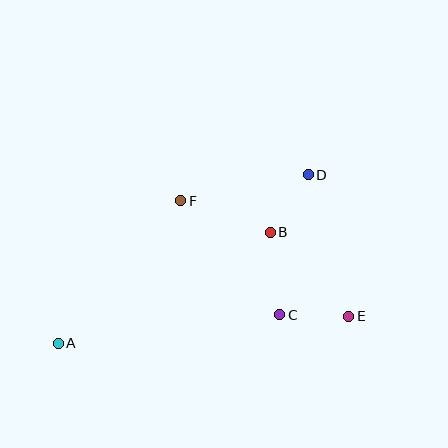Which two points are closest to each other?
Points B and D are closest to each other.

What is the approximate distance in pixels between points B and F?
The distance between B and F is approximately 95 pixels.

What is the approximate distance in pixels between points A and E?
The distance between A and E is approximately 292 pixels.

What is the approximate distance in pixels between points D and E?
The distance between D and E is approximately 147 pixels.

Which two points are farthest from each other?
Points A and D are farthest from each other.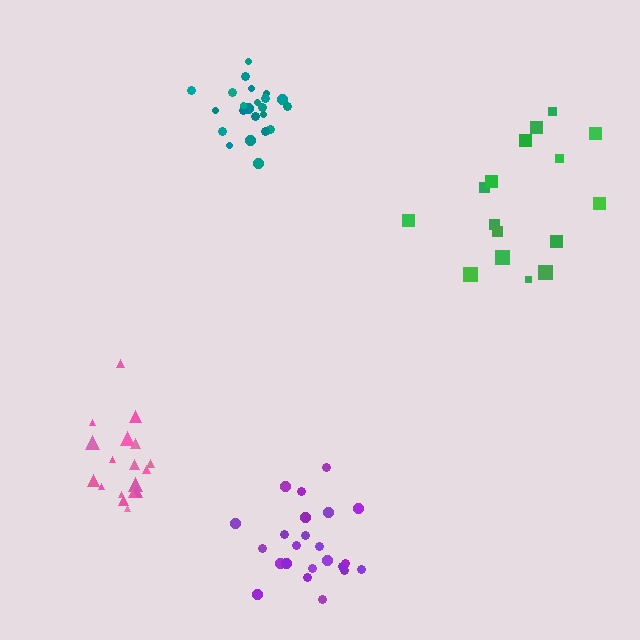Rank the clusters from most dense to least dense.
teal, purple, pink, green.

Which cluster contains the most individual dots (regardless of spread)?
Purple (23).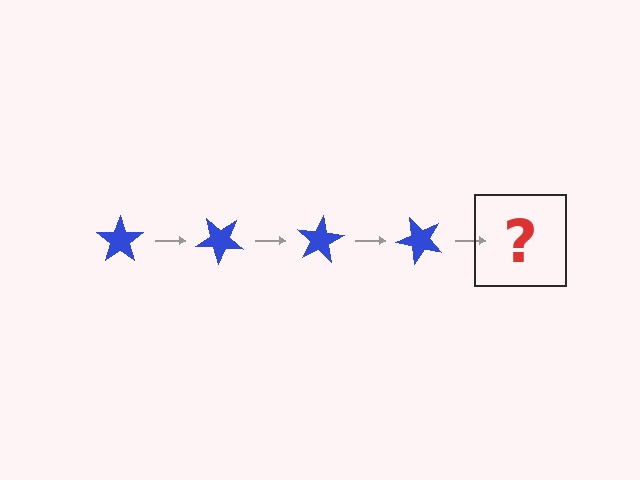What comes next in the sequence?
The next element should be a blue star rotated 160 degrees.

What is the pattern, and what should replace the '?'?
The pattern is that the star rotates 40 degrees each step. The '?' should be a blue star rotated 160 degrees.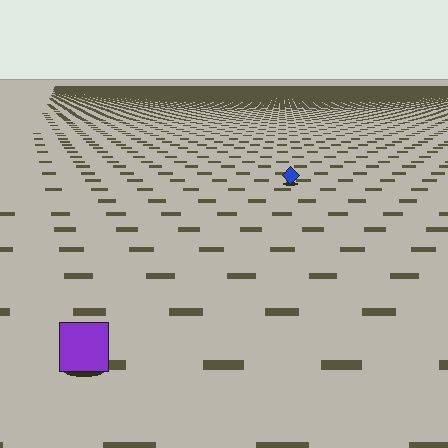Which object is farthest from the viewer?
The blue diamond is farthest from the viewer. It appears smaller and the ground texture around it is denser.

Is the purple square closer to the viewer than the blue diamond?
Yes. The purple square is closer — you can tell from the texture gradient: the ground texture is coarser near it.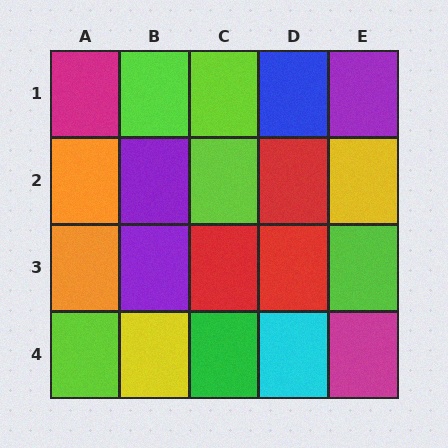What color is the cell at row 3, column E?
Lime.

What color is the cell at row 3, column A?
Orange.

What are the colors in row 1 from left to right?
Magenta, lime, lime, blue, purple.